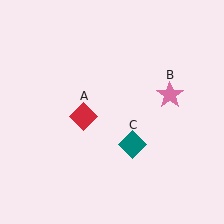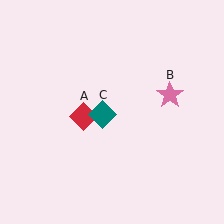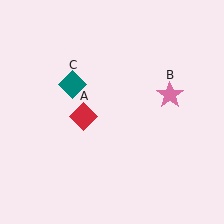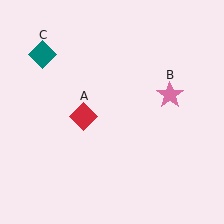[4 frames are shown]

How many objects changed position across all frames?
1 object changed position: teal diamond (object C).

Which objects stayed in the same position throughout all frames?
Red diamond (object A) and pink star (object B) remained stationary.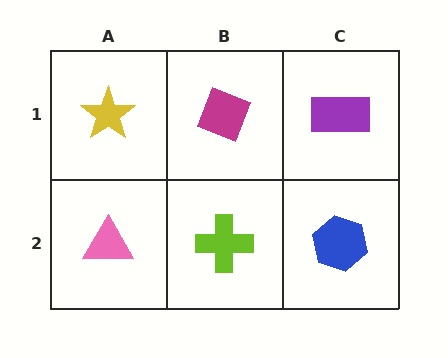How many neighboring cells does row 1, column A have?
2.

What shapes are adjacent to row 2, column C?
A purple rectangle (row 1, column C), a lime cross (row 2, column B).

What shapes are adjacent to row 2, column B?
A magenta diamond (row 1, column B), a pink triangle (row 2, column A), a blue hexagon (row 2, column C).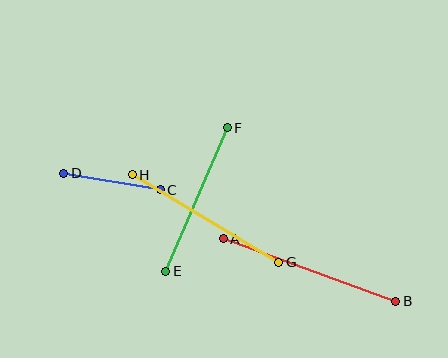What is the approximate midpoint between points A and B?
The midpoint is at approximately (310, 270) pixels.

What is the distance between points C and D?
The distance is approximately 98 pixels.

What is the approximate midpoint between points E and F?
The midpoint is at approximately (196, 199) pixels.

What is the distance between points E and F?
The distance is approximately 156 pixels.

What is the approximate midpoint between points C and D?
The midpoint is at approximately (112, 182) pixels.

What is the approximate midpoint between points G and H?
The midpoint is at approximately (206, 218) pixels.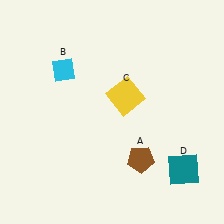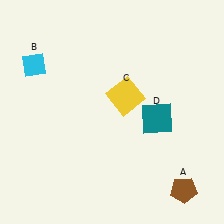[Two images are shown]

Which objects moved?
The objects that moved are: the brown pentagon (A), the cyan diamond (B), the teal square (D).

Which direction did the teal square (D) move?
The teal square (D) moved up.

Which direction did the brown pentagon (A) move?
The brown pentagon (A) moved right.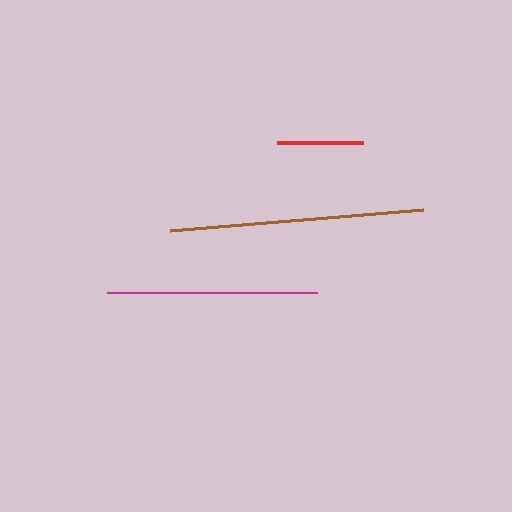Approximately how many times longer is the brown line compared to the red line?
The brown line is approximately 3.0 times the length of the red line.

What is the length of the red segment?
The red segment is approximately 86 pixels long.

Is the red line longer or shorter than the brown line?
The brown line is longer than the red line.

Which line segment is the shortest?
The red line is the shortest at approximately 86 pixels.